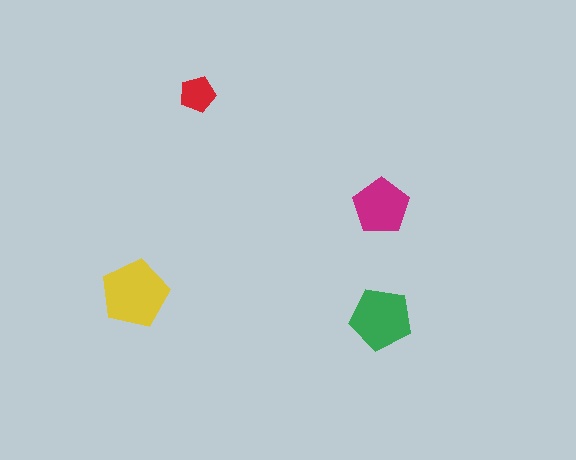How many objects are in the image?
There are 4 objects in the image.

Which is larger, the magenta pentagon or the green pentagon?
The green one.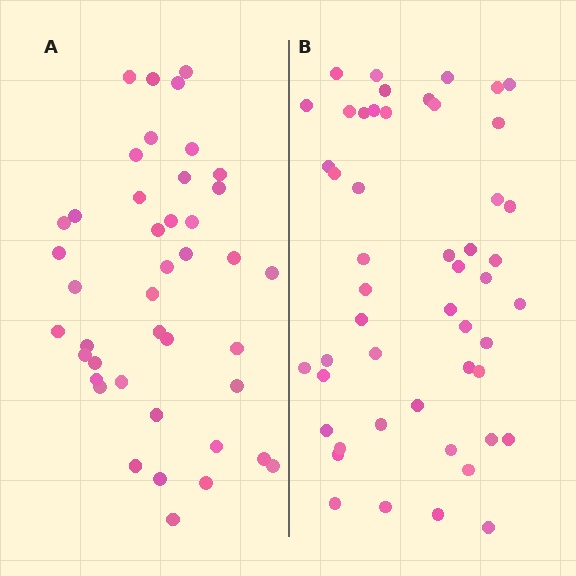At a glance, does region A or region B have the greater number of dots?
Region B (the right region) has more dots.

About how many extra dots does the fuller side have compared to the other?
Region B has roughly 8 or so more dots than region A.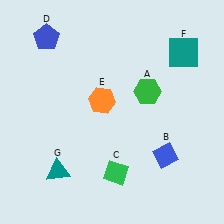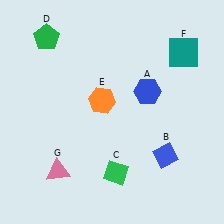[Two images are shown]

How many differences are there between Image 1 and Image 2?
There are 3 differences between the two images.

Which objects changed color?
A changed from green to blue. D changed from blue to green. G changed from teal to pink.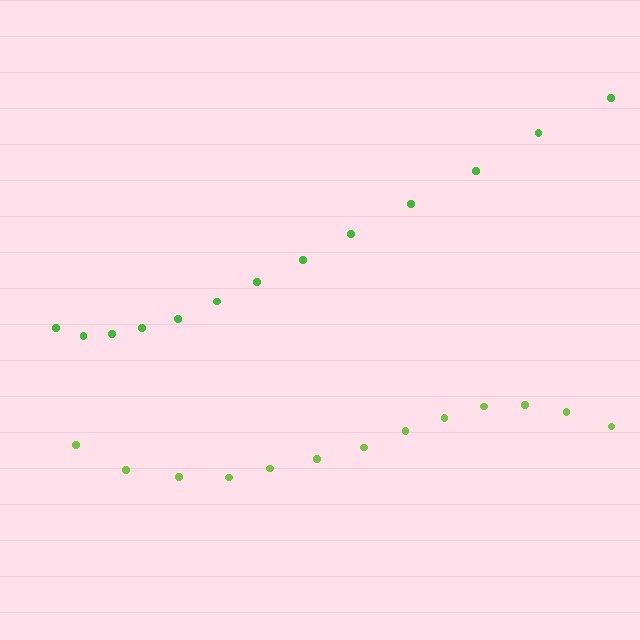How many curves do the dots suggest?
There are 2 distinct paths.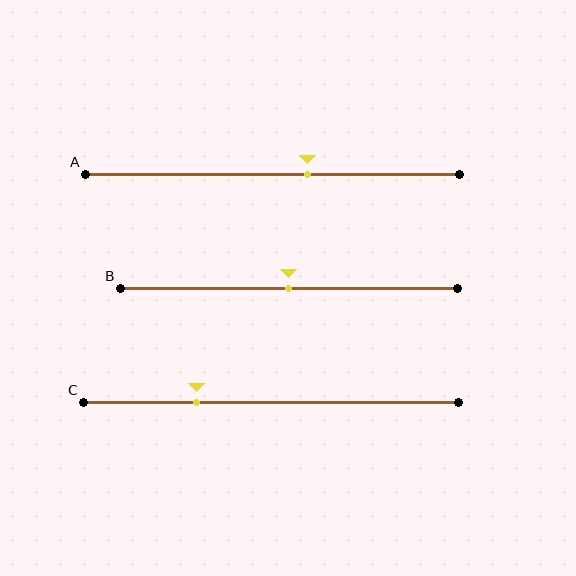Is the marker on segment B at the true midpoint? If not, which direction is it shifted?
Yes, the marker on segment B is at the true midpoint.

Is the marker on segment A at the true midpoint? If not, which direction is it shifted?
No, the marker on segment A is shifted to the right by about 9% of the segment length.